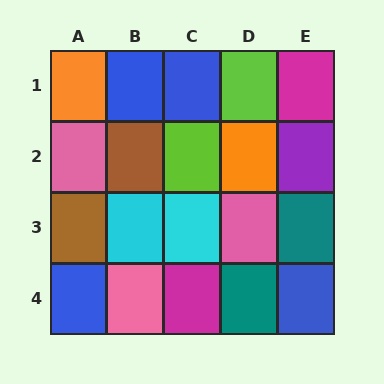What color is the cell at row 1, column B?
Blue.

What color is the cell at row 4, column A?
Blue.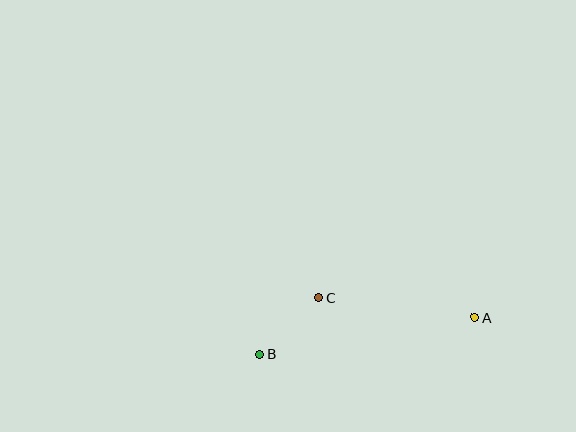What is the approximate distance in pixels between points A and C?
The distance between A and C is approximately 157 pixels.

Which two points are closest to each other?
Points B and C are closest to each other.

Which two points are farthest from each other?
Points A and B are farthest from each other.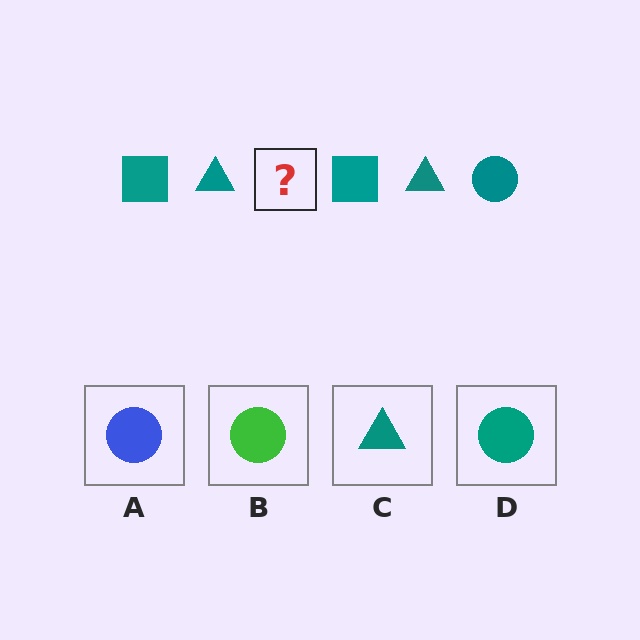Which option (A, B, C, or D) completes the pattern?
D.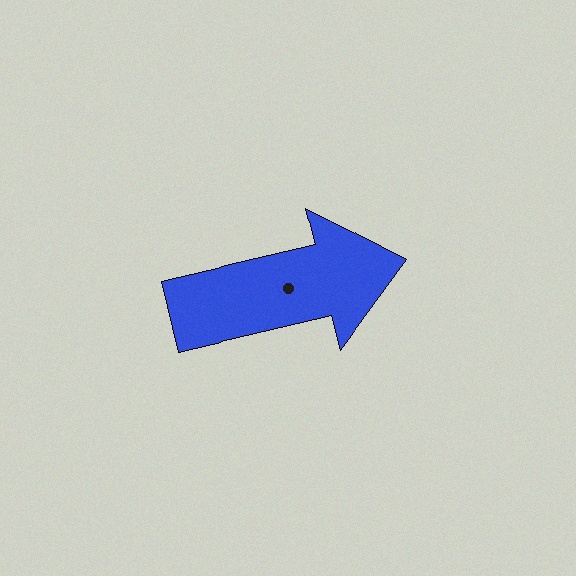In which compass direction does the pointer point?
East.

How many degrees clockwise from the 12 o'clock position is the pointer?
Approximately 77 degrees.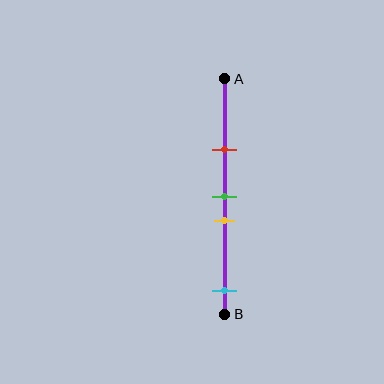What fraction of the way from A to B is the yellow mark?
The yellow mark is approximately 60% (0.6) of the way from A to B.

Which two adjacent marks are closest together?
The green and yellow marks are the closest adjacent pair.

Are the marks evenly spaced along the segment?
No, the marks are not evenly spaced.